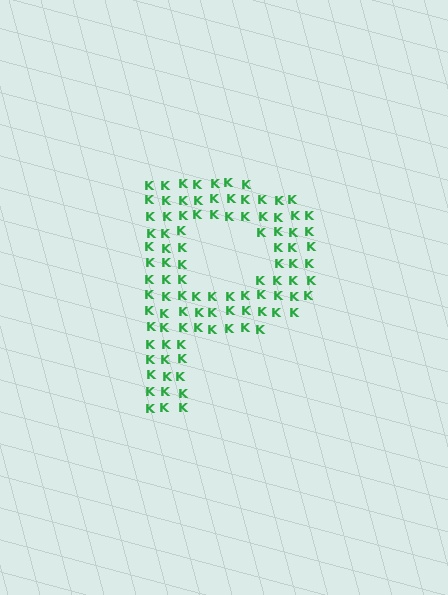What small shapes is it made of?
It is made of small letter K's.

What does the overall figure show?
The overall figure shows the letter P.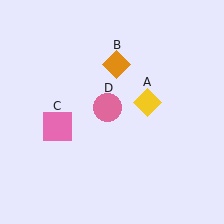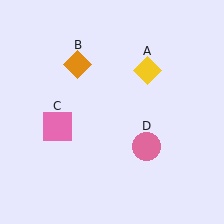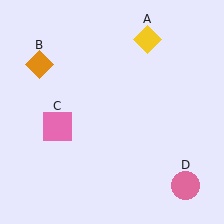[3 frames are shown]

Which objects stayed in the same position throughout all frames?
Pink square (object C) remained stationary.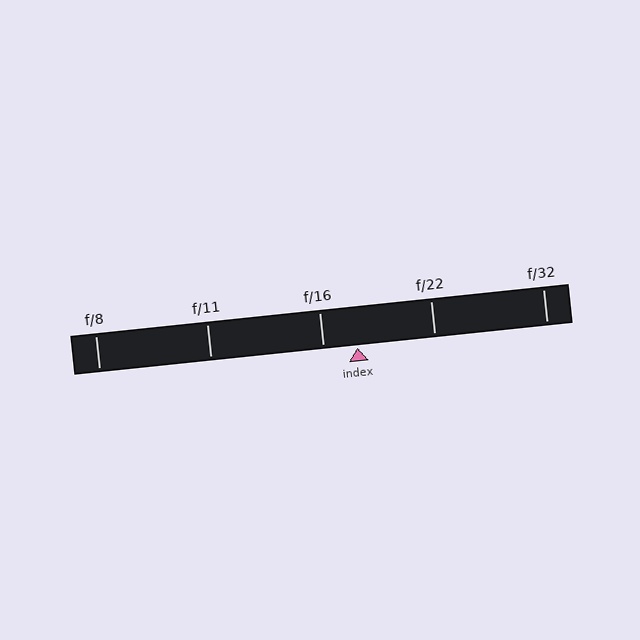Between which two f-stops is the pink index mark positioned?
The index mark is between f/16 and f/22.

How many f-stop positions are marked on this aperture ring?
There are 5 f-stop positions marked.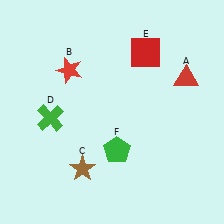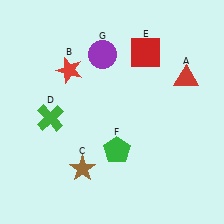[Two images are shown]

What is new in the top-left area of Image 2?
A purple circle (G) was added in the top-left area of Image 2.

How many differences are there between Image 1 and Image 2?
There is 1 difference between the two images.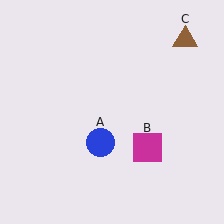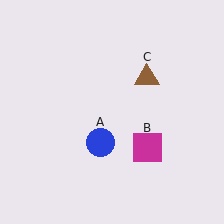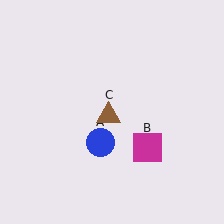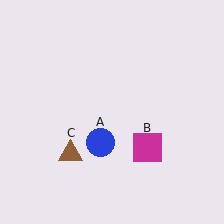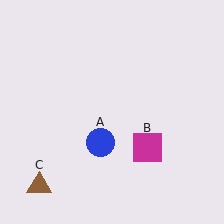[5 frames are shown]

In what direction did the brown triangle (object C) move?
The brown triangle (object C) moved down and to the left.